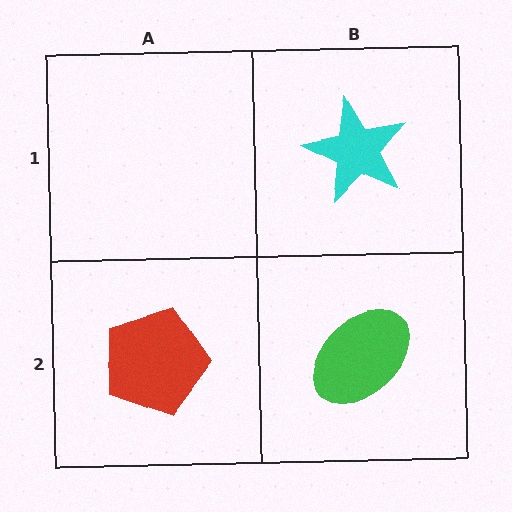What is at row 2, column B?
A green ellipse.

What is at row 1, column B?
A cyan star.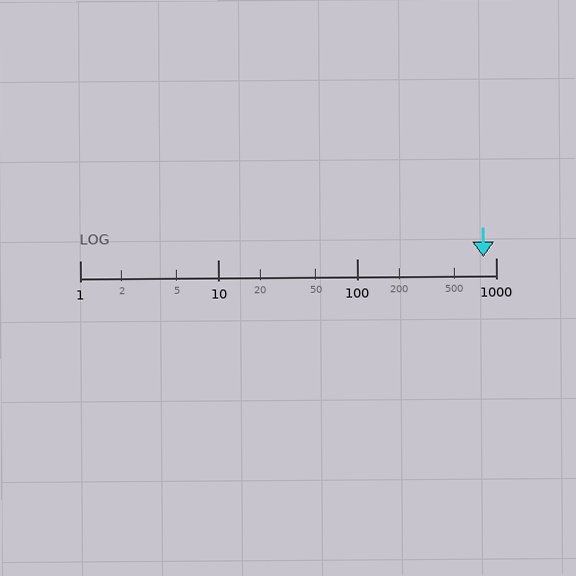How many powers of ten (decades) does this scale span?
The scale spans 3 decades, from 1 to 1000.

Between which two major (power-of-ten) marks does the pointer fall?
The pointer is between 100 and 1000.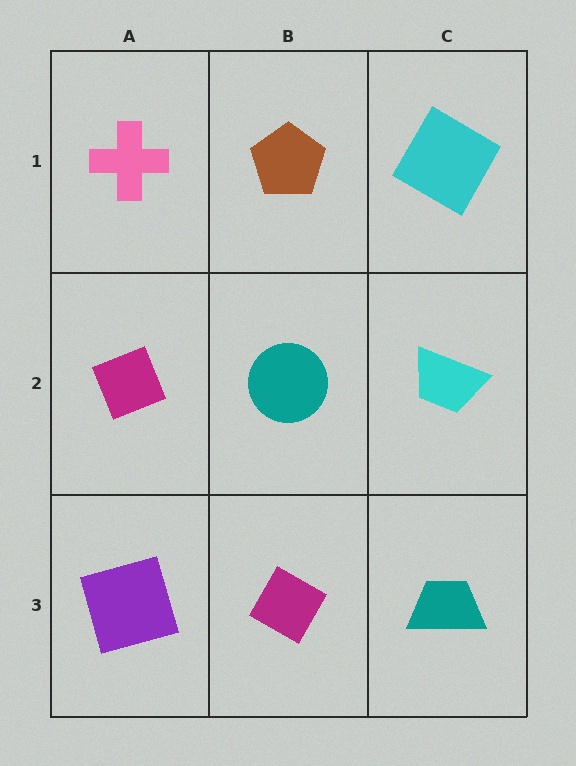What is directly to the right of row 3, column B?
A teal trapezoid.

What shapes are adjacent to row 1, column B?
A teal circle (row 2, column B), a pink cross (row 1, column A), a cyan square (row 1, column C).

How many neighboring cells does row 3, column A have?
2.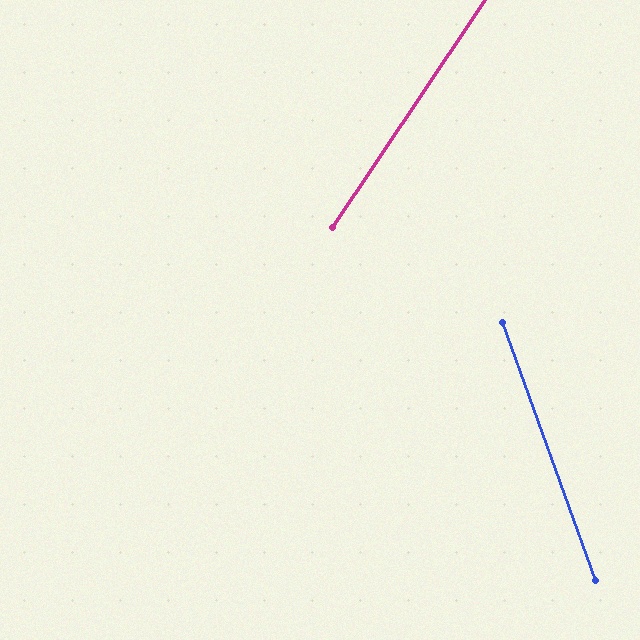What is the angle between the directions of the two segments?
Approximately 54 degrees.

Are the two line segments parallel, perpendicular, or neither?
Neither parallel nor perpendicular — they differ by about 54°.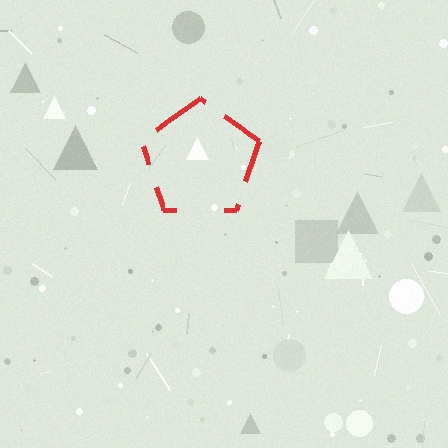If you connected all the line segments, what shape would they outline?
They would outline a pentagon.